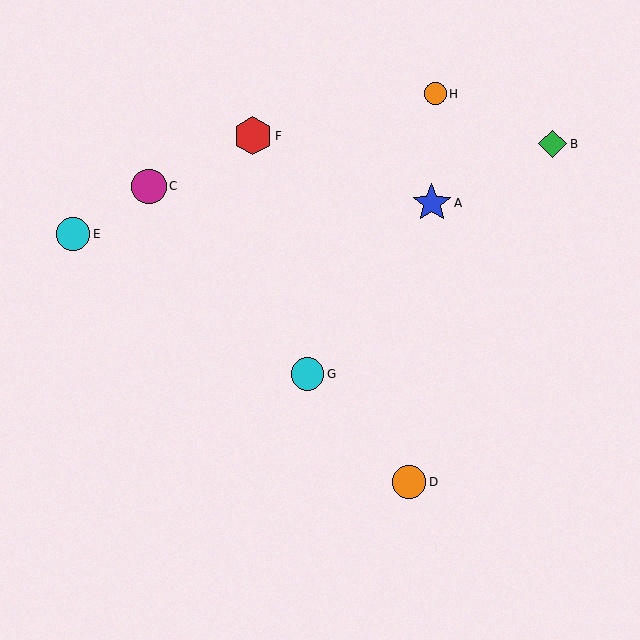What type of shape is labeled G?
Shape G is a cyan circle.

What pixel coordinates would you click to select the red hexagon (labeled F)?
Click at (253, 136) to select the red hexagon F.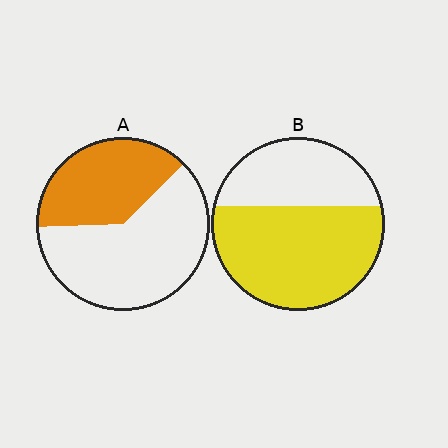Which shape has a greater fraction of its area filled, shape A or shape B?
Shape B.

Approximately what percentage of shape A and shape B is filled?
A is approximately 40% and B is approximately 65%.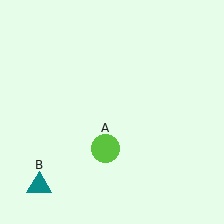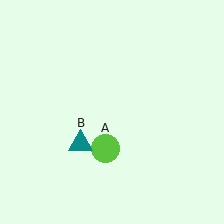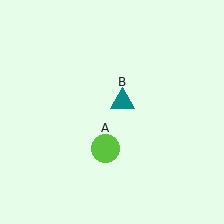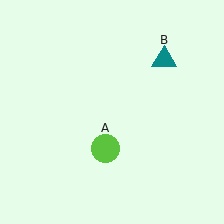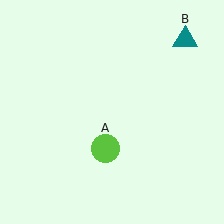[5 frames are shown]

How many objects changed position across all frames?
1 object changed position: teal triangle (object B).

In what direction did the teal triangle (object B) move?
The teal triangle (object B) moved up and to the right.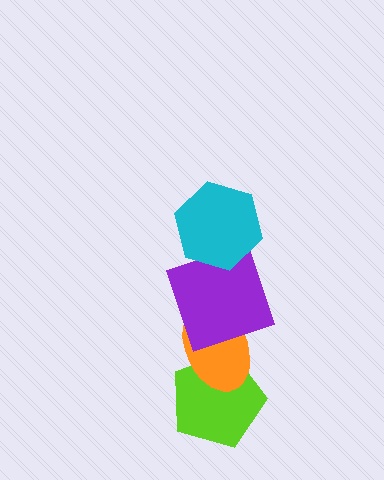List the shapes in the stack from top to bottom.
From top to bottom: the cyan hexagon, the purple square, the orange ellipse, the lime pentagon.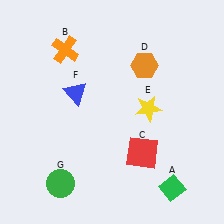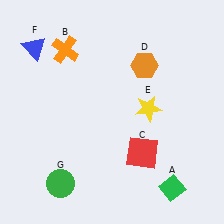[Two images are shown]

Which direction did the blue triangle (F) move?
The blue triangle (F) moved up.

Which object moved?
The blue triangle (F) moved up.